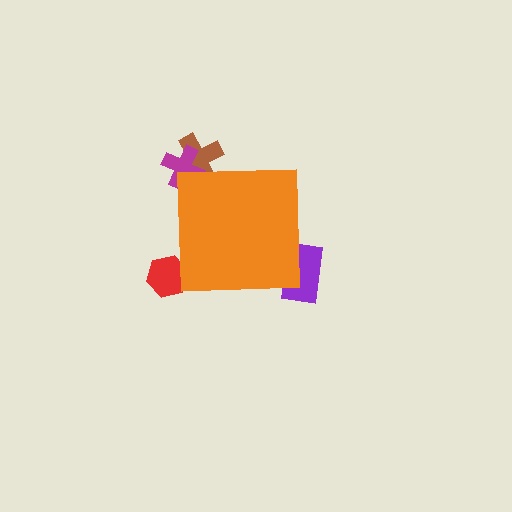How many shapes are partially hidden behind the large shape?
4 shapes are partially hidden.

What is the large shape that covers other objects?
An orange square.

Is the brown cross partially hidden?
Yes, the brown cross is partially hidden behind the orange square.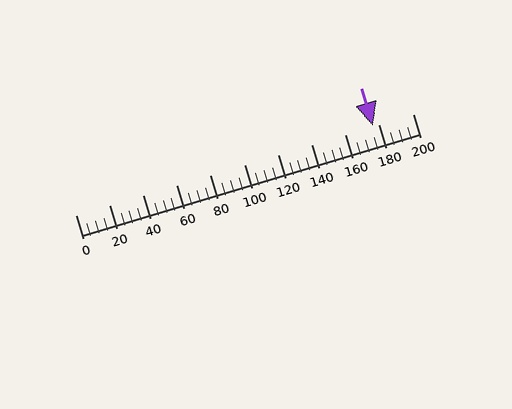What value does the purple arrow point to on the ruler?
The purple arrow points to approximately 177.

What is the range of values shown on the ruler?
The ruler shows values from 0 to 200.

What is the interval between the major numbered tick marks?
The major tick marks are spaced 20 units apart.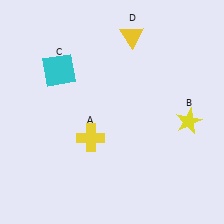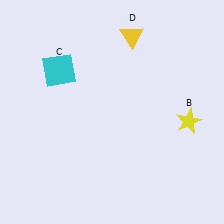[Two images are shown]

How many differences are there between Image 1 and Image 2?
There is 1 difference between the two images.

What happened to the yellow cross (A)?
The yellow cross (A) was removed in Image 2. It was in the bottom-left area of Image 1.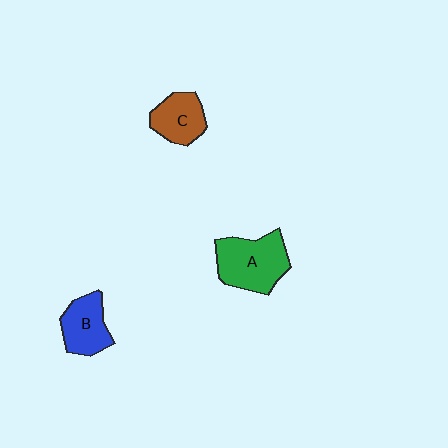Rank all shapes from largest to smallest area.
From largest to smallest: A (green), B (blue), C (brown).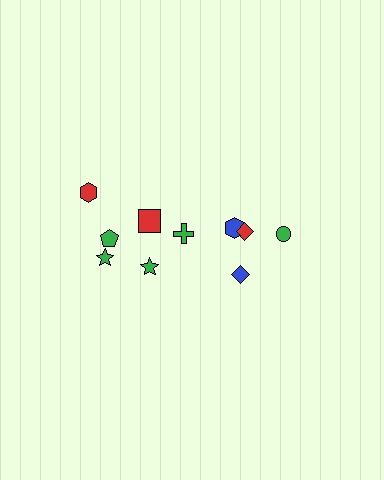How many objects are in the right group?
There are 4 objects.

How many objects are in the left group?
There are 6 objects.